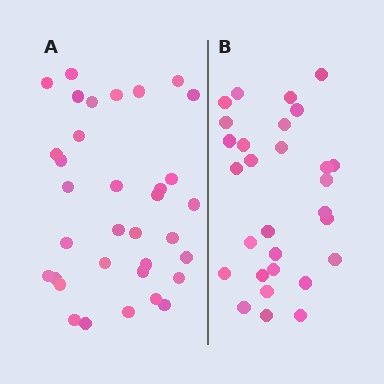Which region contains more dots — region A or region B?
Region A (the left region) has more dots.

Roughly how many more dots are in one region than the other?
Region A has about 5 more dots than region B.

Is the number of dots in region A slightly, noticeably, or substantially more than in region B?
Region A has only slightly more — the two regions are fairly close. The ratio is roughly 1.2 to 1.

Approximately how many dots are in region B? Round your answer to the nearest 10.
About 30 dots. (The exact count is 29, which rounds to 30.)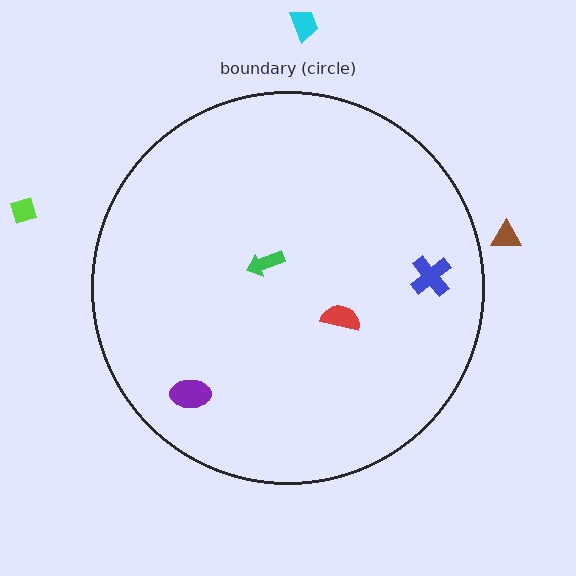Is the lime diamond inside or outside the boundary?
Outside.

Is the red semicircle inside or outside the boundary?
Inside.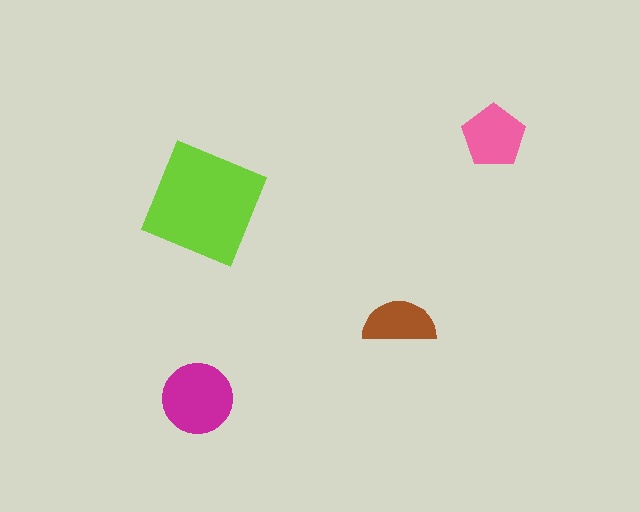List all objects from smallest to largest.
The brown semicircle, the pink pentagon, the magenta circle, the lime square.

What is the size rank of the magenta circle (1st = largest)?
2nd.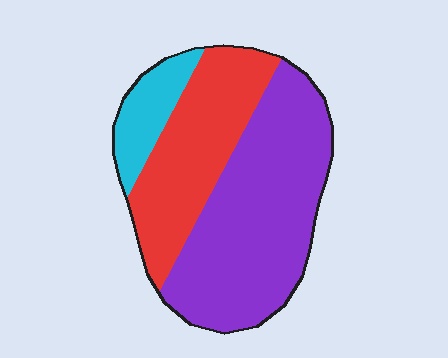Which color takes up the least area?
Cyan, at roughly 10%.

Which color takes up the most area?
Purple, at roughly 55%.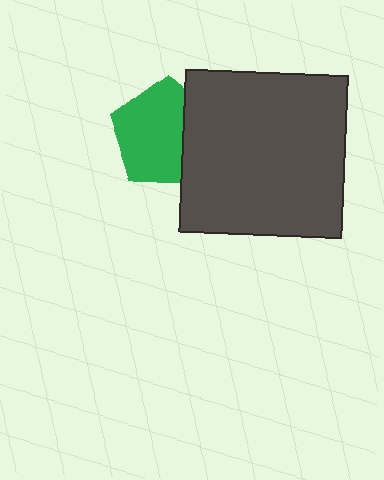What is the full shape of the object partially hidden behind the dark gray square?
The partially hidden object is a green pentagon.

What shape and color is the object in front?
The object in front is a dark gray square.